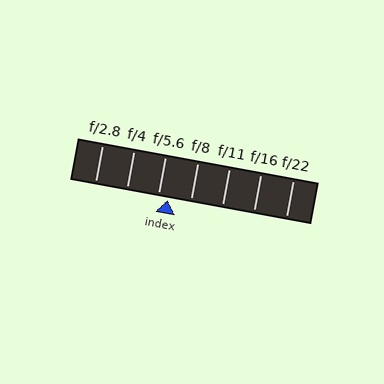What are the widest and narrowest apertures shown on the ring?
The widest aperture shown is f/2.8 and the narrowest is f/22.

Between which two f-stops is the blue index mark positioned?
The index mark is between f/5.6 and f/8.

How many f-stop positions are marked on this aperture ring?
There are 7 f-stop positions marked.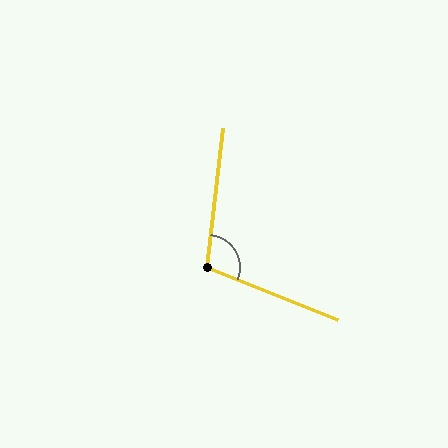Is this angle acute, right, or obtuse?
It is obtuse.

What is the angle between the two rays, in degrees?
Approximately 105 degrees.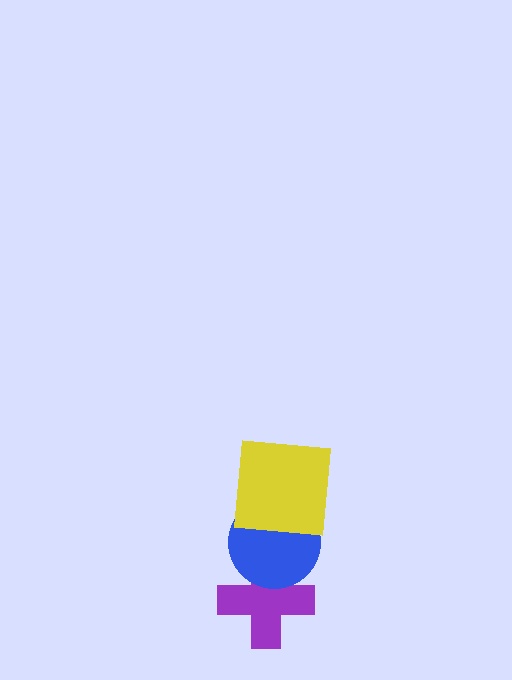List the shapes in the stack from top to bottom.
From top to bottom: the yellow square, the blue circle, the purple cross.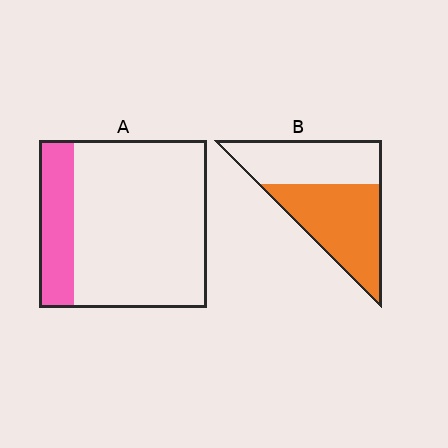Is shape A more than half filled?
No.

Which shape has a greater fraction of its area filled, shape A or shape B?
Shape B.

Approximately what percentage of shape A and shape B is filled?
A is approximately 20% and B is approximately 55%.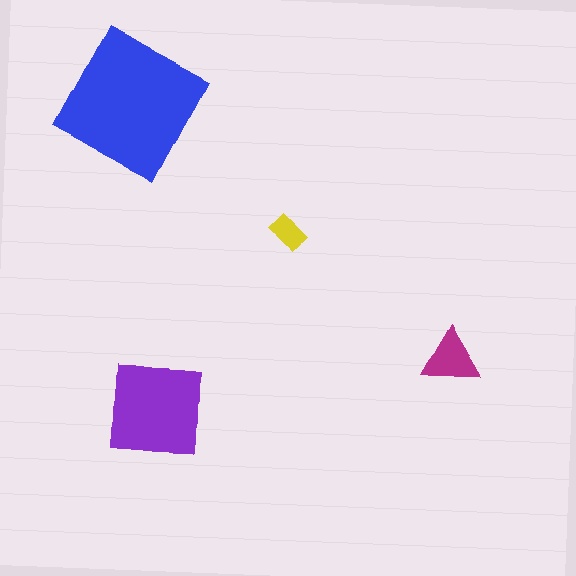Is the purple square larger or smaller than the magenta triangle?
Larger.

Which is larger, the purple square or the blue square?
The blue square.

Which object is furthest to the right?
The magenta triangle is rightmost.